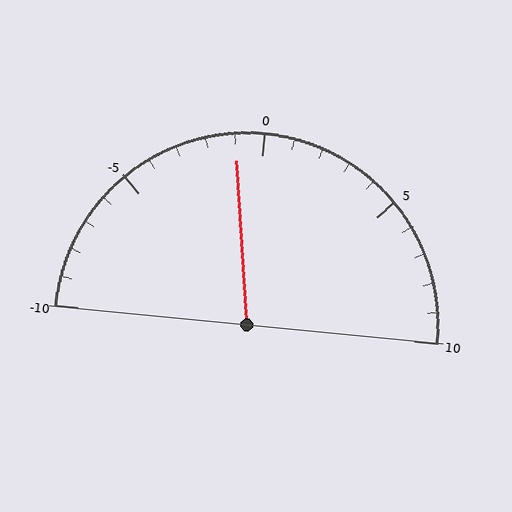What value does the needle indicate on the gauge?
The needle indicates approximately -1.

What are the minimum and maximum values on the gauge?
The gauge ranges from -10 to 10.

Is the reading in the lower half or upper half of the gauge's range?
The reading is in the lower half of the range (-10 to 10).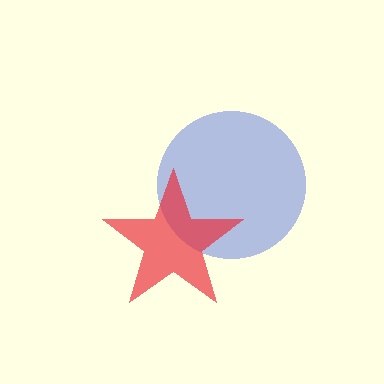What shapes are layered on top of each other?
The layered shapes are: a blue circle, a red star.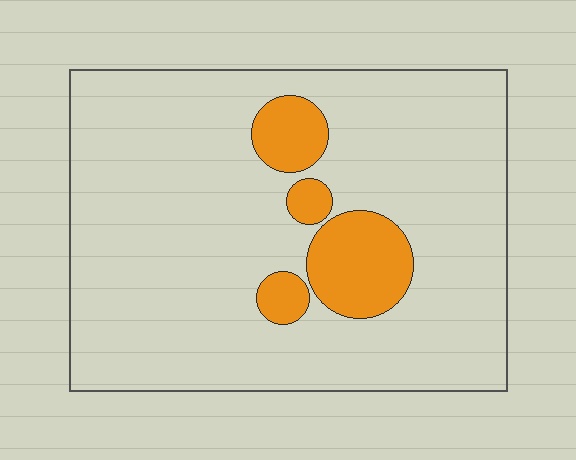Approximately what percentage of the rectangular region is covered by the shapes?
Approximately 15%.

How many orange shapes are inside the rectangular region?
4.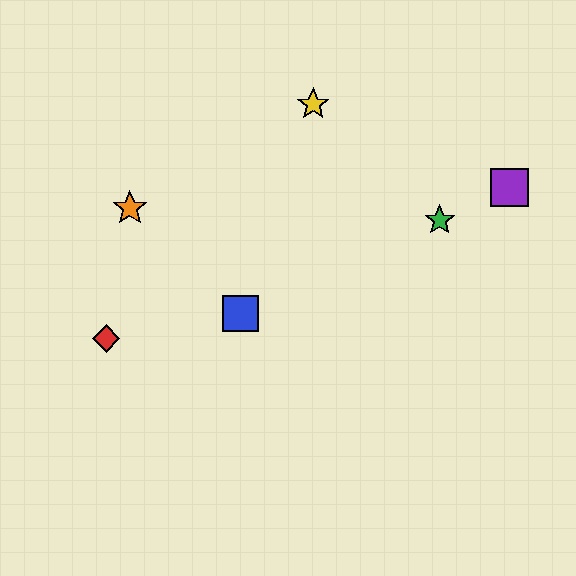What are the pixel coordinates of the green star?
The green star is at (440, 220).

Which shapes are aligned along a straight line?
The blue square, the green star, the purple square are aligned along a straight line.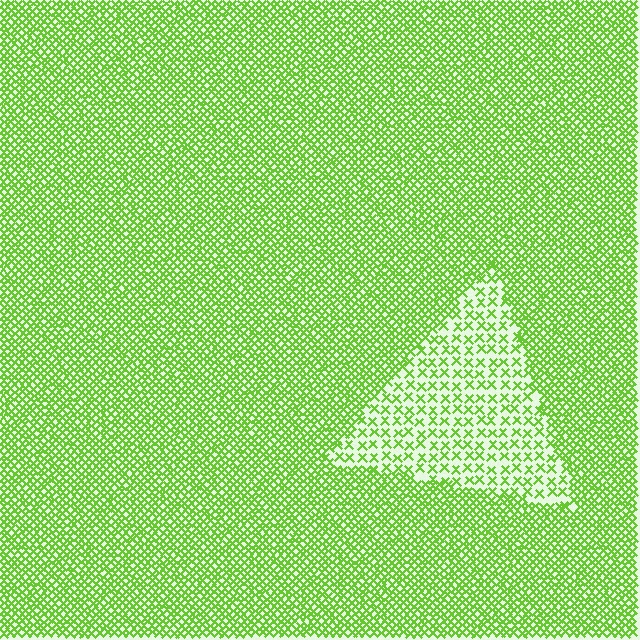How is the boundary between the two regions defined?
The boundary is defined by a change in element density (approximately 2.6x ratio). All elements are the same color, size, and shape.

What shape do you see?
I see a triangle.